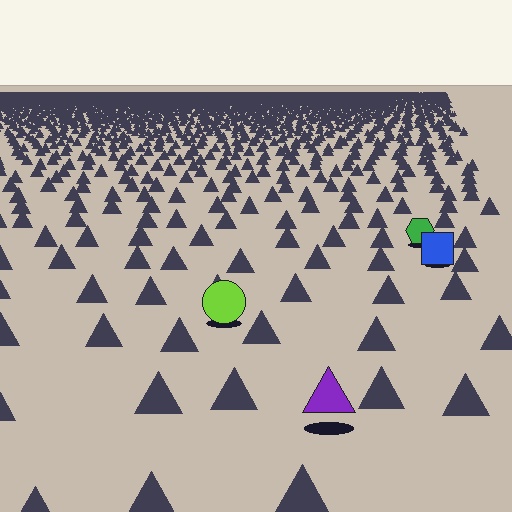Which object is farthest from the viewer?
The green hexagon is farthest from the viewer. It appears smaller and the ground texture around it is denser.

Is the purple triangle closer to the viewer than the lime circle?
Yes. The purple triangle is closer — you can tell from the texture gradient: the ground texture is coarser near it.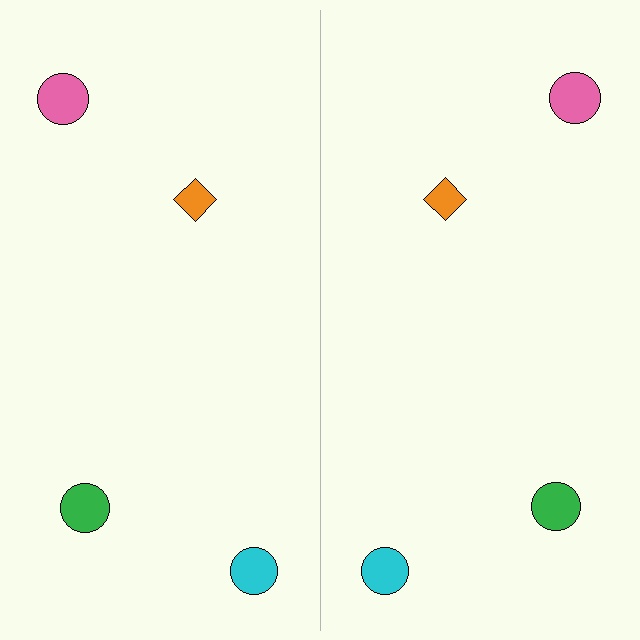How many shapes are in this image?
There are 8 shapes in this image.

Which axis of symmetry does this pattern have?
The pattern has a vertical axis of symmetry running through the center of the image.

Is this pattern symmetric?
Yes, this pattern has bilateral (reflection) symmetry.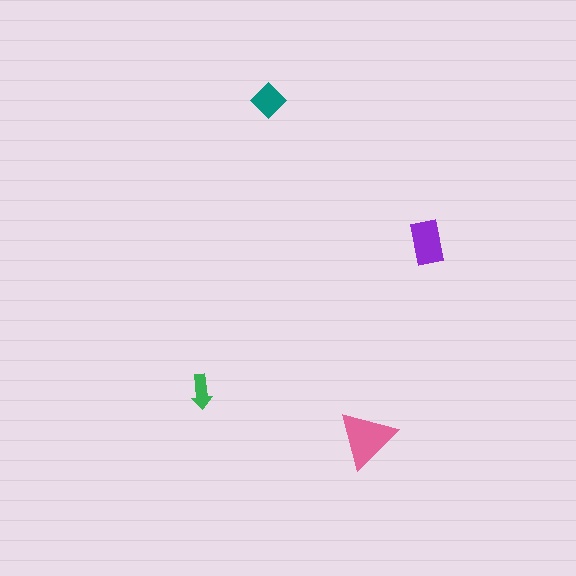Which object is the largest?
The pink triangle.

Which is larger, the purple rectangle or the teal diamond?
The purple rectangle.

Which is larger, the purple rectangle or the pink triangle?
The pink triangle.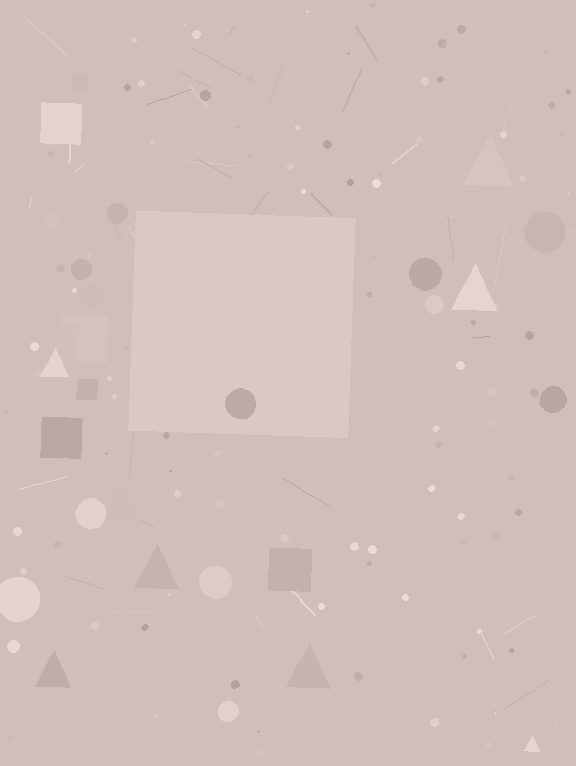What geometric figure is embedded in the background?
A square is embedded in the background.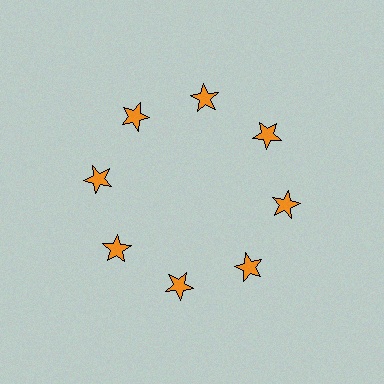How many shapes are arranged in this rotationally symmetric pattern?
There are 8 shapes, arranged in 8 groups of 1.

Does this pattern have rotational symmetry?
Yes, this pattern has 8-fold rotational symmetry. It looks the same after rotating 45 degrees around the center.